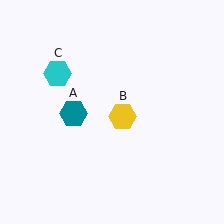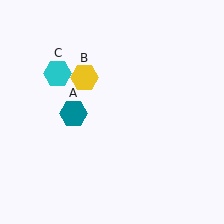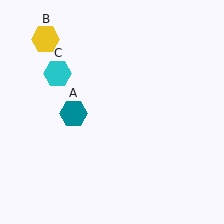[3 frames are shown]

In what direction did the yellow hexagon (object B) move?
The yellow hexagon (object B) moved up and to the left.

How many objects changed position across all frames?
1 object changed position: yellow hexagon (object B).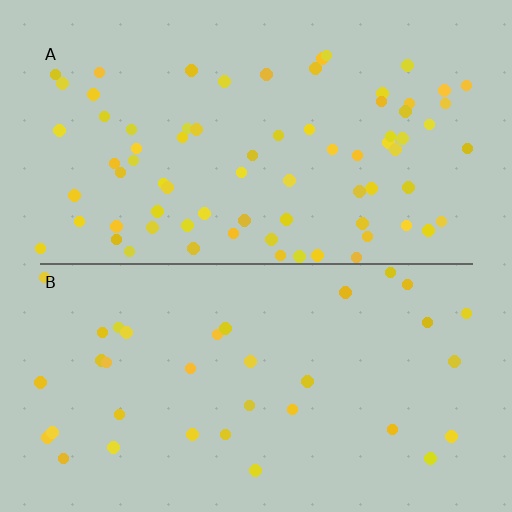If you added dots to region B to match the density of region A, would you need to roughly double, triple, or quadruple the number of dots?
Approximately double.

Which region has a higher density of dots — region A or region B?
A (the top).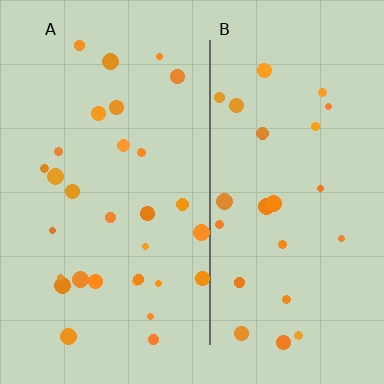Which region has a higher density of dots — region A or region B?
A (the left).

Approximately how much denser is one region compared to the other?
Approximately 1.2× — region A over region B.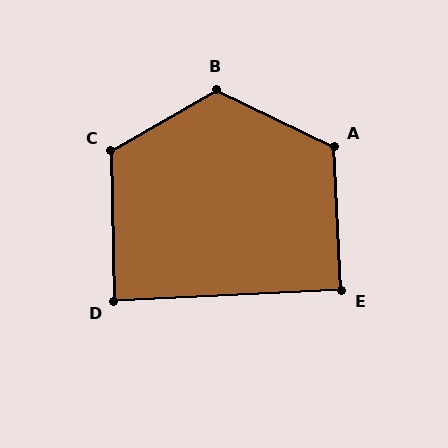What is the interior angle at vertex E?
Approximately 90 degrees (approximately right).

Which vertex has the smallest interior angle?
D, at approximately 88 degrees.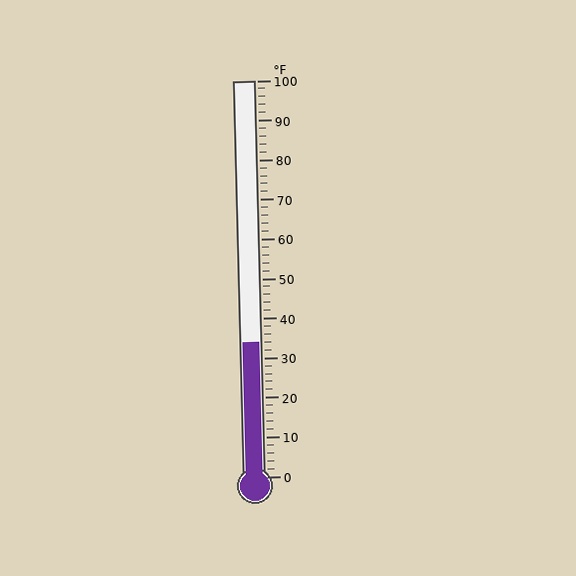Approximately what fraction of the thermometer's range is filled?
The thermometer is filled to approximately 35% of its range.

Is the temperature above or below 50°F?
The temperature is below 50°F.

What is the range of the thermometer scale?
The thermometer scale ranges from 0°F to 100°F.